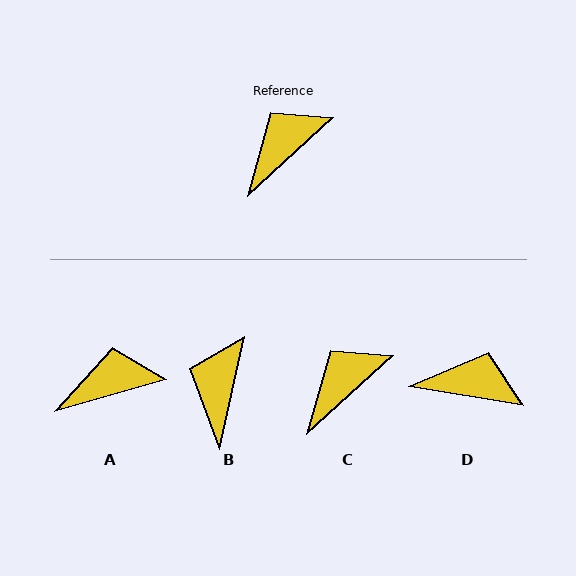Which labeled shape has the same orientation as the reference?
C.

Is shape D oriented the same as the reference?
No, it is off by about 51 degrees.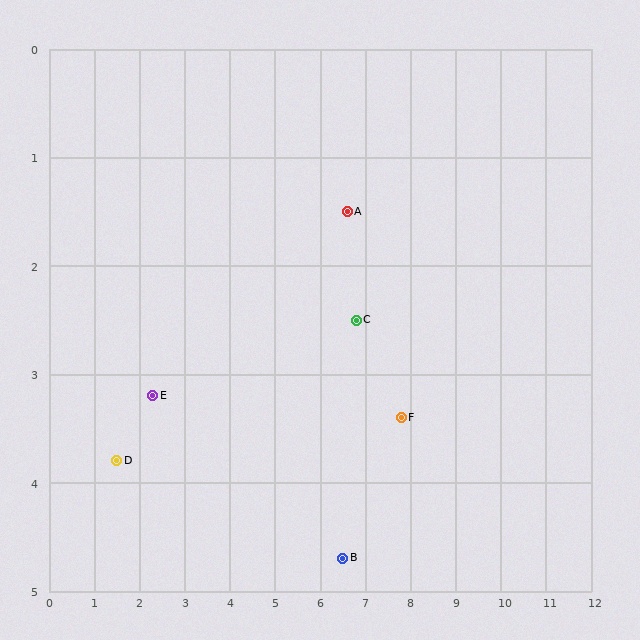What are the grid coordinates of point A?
Point A is at approximately (6.6, 1.5).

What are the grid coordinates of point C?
Point C is at approximately (6.8, 2.5).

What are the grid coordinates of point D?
Point D is at approximately (1.5, 3.8).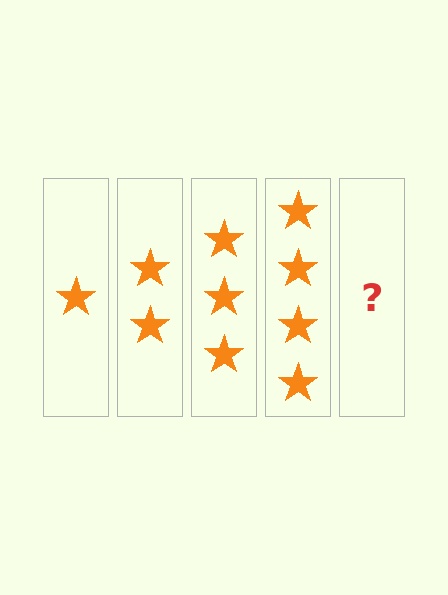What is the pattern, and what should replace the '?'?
The pattern is that each step adds one more star. The '?' should be 5 stars.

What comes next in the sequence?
The next element should be 5 stars.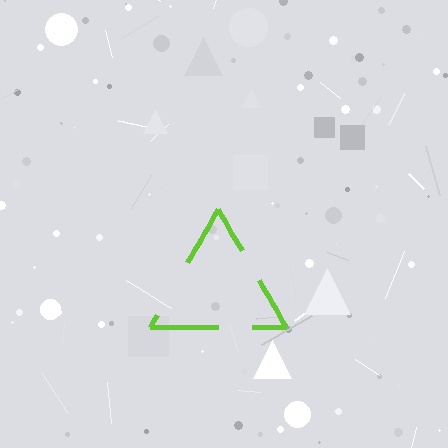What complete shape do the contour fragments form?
The contour fragments form a triangle.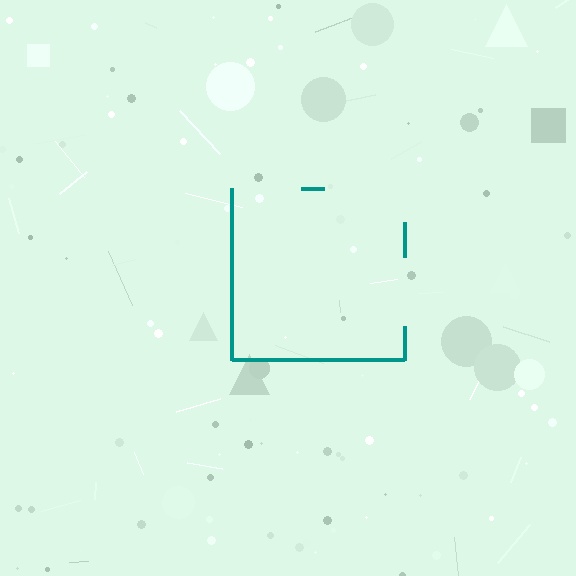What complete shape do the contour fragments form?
The contour fragments form a square.